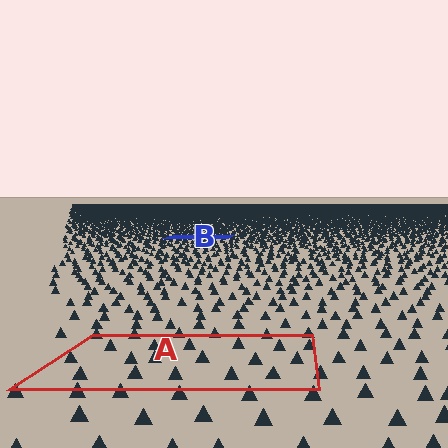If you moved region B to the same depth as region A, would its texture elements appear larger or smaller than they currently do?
They would appear larger. At a closer depth, the same texture elements are projected at a bigger on-screen size.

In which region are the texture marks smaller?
The texture marks are smaller in region B, because it is farther away.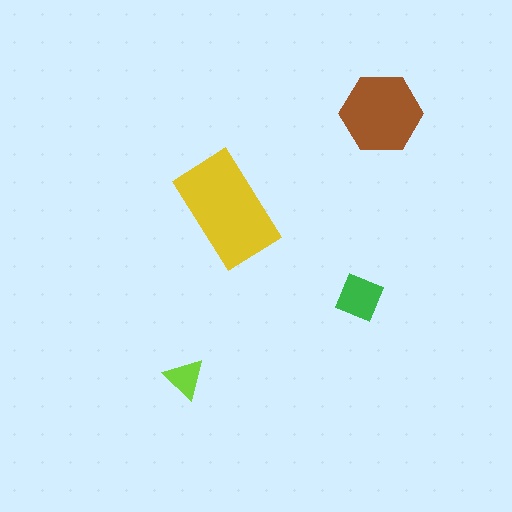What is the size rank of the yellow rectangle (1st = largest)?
1st.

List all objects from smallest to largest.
The lime triangle, the green diamond, the brown hexagon, the yellow rectangle.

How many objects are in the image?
There are 4 objects in the image.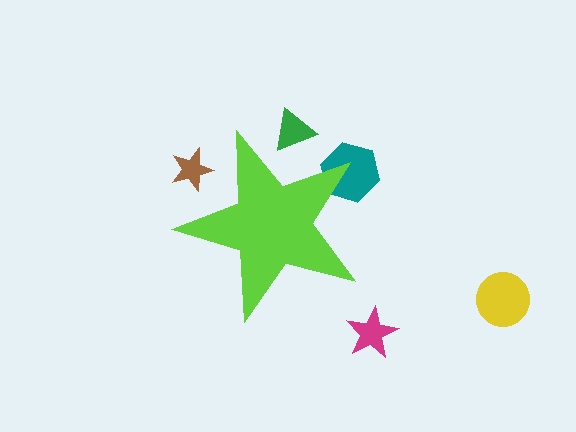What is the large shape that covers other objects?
A lime star.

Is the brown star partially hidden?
Yes, the brown star is partially hidden behind the lime star.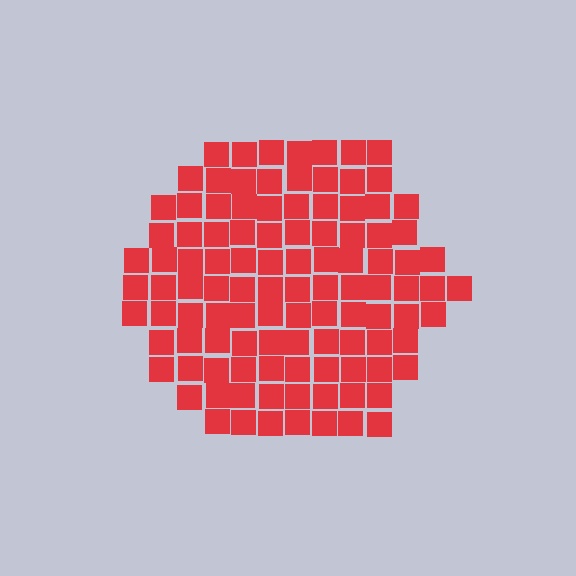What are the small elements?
The small elements are squares.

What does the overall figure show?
The overall figure shows a hexagon.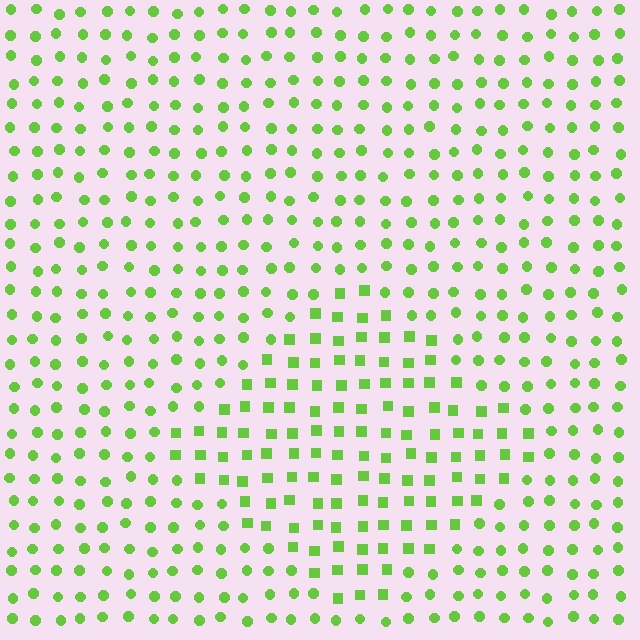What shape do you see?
I see a diamond.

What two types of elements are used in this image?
The image uses squares inside the diamond region and circles outside it.